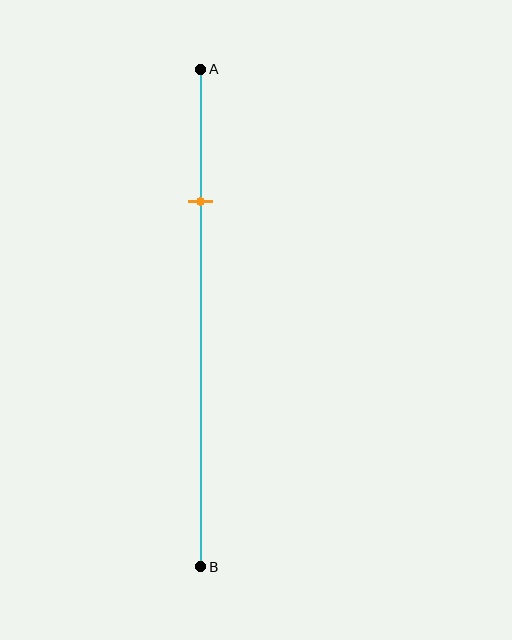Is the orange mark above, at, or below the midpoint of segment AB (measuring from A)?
The orange mark is above the midpoint of segment AB.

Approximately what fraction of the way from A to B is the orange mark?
The orange mark is approximately 25% of the way from A to B.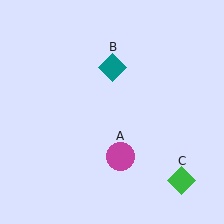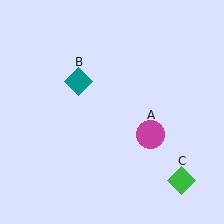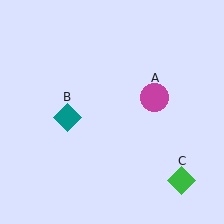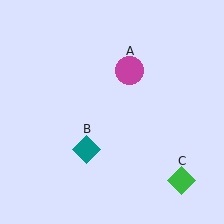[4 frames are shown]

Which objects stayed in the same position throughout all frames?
Green diamond (object C) remained stationary.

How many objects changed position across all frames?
2 objects changed position: magenta circle (object A), teal diamond (object B).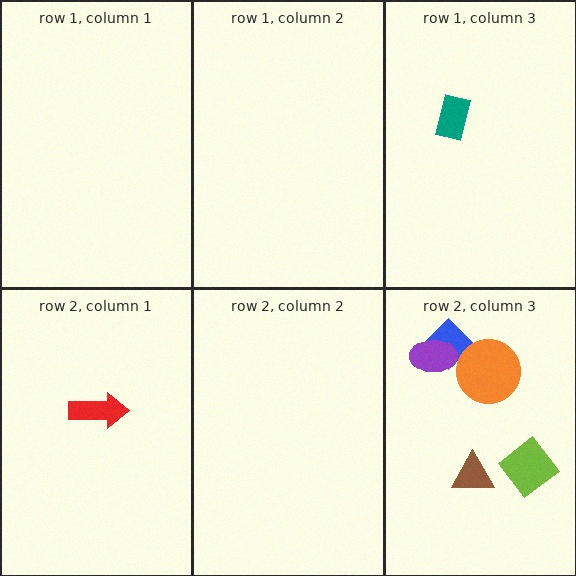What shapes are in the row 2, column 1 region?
The red arrow.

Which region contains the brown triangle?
The row 2, column 3 region.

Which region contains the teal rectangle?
The row 1, column 3 region.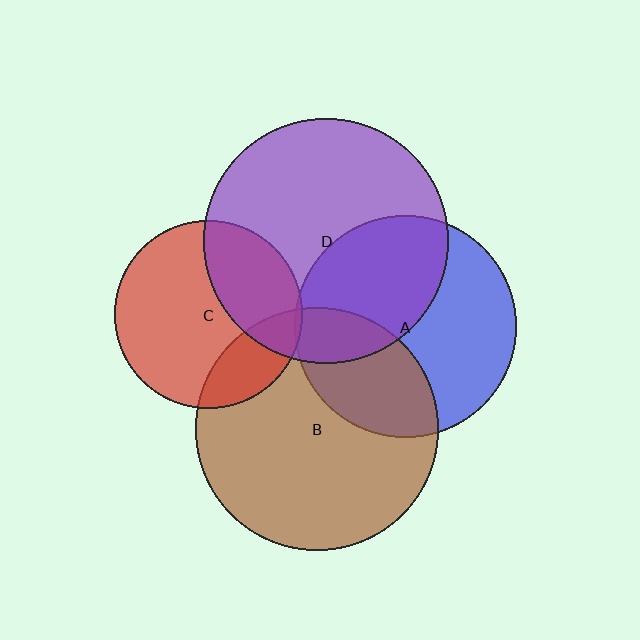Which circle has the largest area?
Circle D (purple).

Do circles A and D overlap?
Yes.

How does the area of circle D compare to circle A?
Approximately 1.2 times.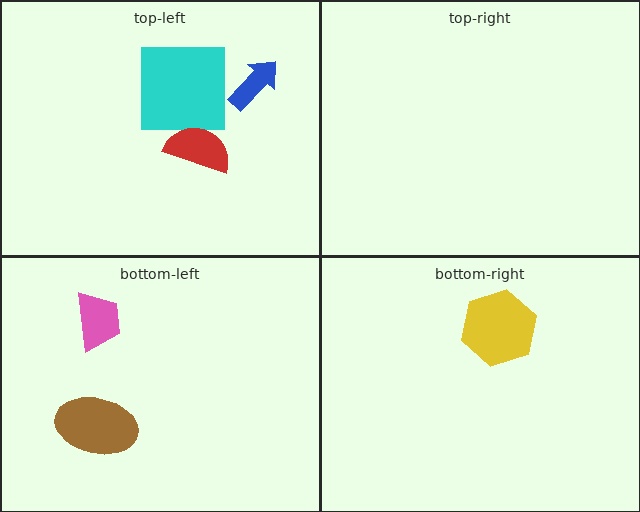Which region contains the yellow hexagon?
The bottom-right region.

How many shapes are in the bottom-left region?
2.